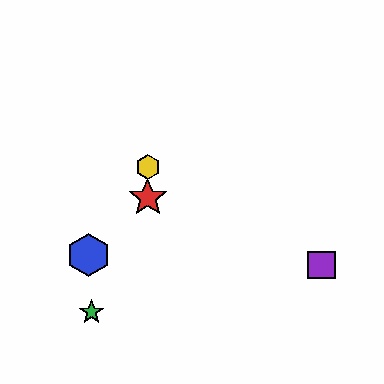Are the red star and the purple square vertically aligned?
No, the red star is at x≈148 and the purple square is at x≈321.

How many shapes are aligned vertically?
2 shapes (the red star, the yellow hexagon) are aligned vertically.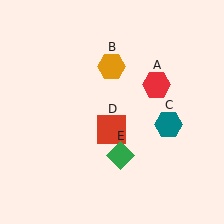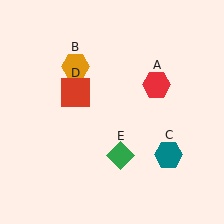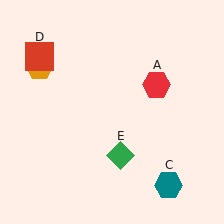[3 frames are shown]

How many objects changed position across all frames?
3 objects changed position: orange hexagon (object B), teal hexagon (object C), red square (object D).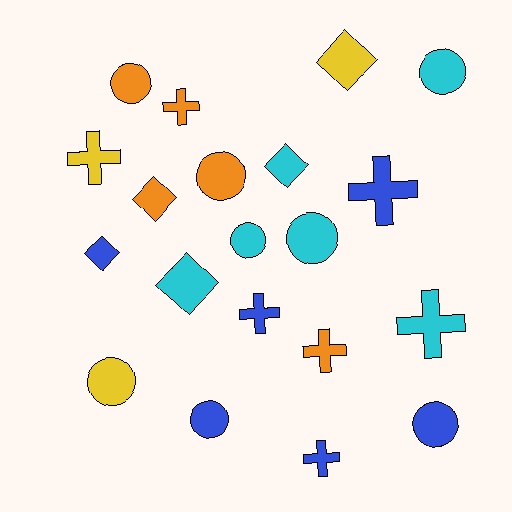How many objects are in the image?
There are 20 objects.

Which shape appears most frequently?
Circle, with 8 objects.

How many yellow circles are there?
There is 1 yellow circle.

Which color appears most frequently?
Blue, with 6 objects.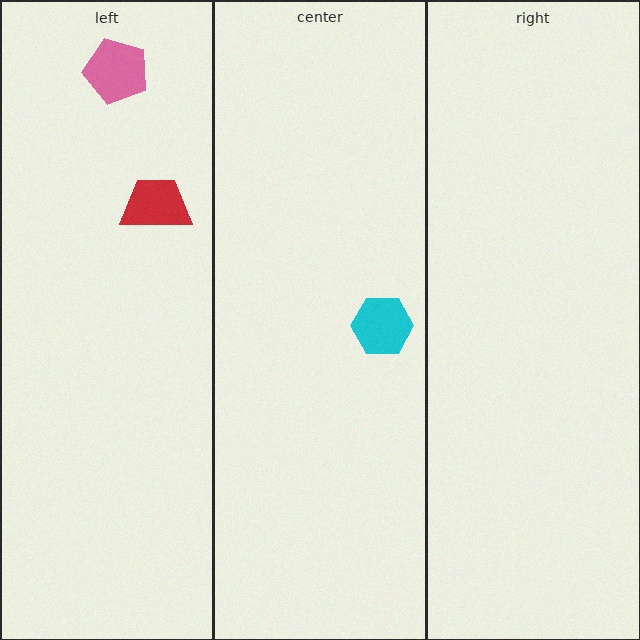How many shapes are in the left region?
2.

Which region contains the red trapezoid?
The left region.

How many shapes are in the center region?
1.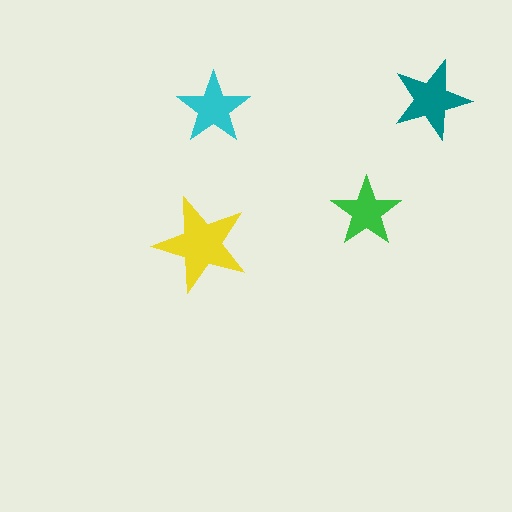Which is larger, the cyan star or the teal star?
The teal one.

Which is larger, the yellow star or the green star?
The yellow one.